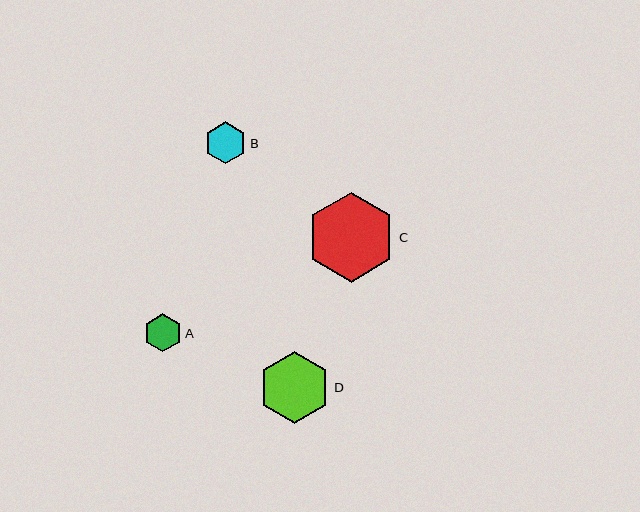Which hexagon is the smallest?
Hexagon A is the smallest with a size of approximately 38 pixels.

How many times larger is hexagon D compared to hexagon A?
Hexagon D is approximately 1.9 times the size of hexagon A.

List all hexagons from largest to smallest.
From largest to smallest: C, D, B, A.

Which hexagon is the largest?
Hexagon C is the largest with a size of approximately 90 pixels.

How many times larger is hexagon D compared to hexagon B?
Hexagon D is approximately 1.7 times the size of hexagon B.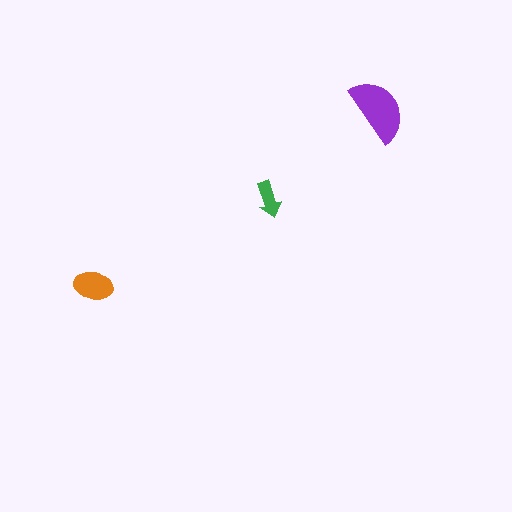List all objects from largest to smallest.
The purple semicircle, the orange ellipse, the green arrow.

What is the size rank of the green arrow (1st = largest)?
3rd.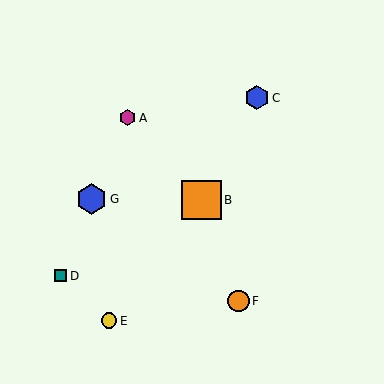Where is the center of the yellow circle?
The center of the yellow circle is at (109, 321).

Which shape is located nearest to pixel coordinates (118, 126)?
The magenta hexagon (labeled A) at (127, 118) is nearest to that location.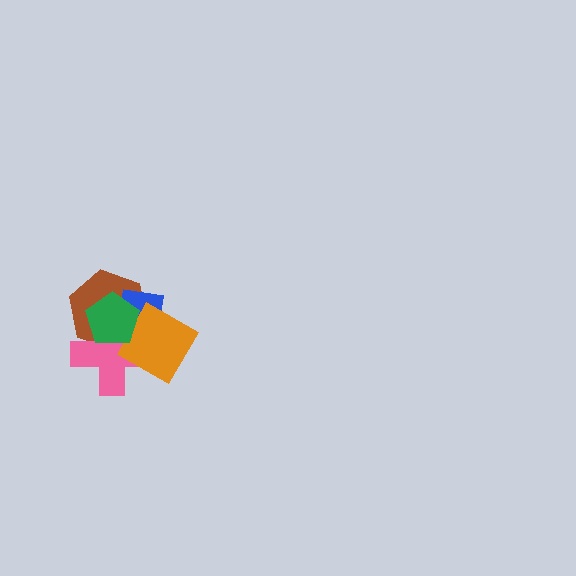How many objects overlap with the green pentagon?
4 objects overlap with the green pentagon.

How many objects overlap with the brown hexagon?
4 objects overlap with the brown hexagon.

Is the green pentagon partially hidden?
No, no other shape covers it.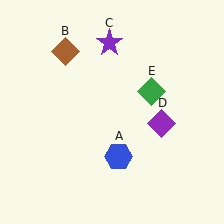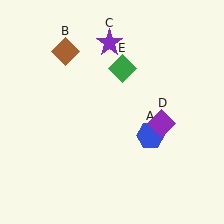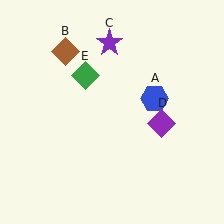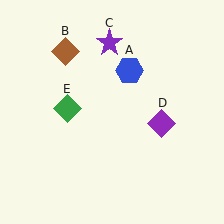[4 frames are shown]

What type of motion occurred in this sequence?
The blue hexagon (object A), green diamond (object E) rotated counterclockwise around the center of the scene.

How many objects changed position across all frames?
2 objects changed position: blue hexagon (object A), green diamond (object E).